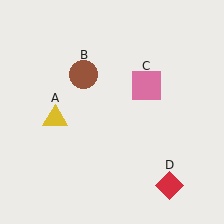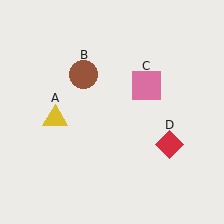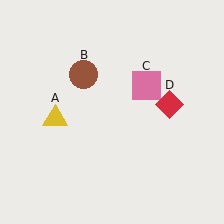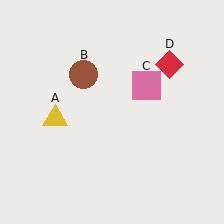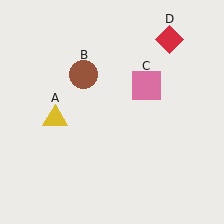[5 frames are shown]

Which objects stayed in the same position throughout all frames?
Yellow triangle (object A) and brown circle (object B) and pink square (object C) remained stationary.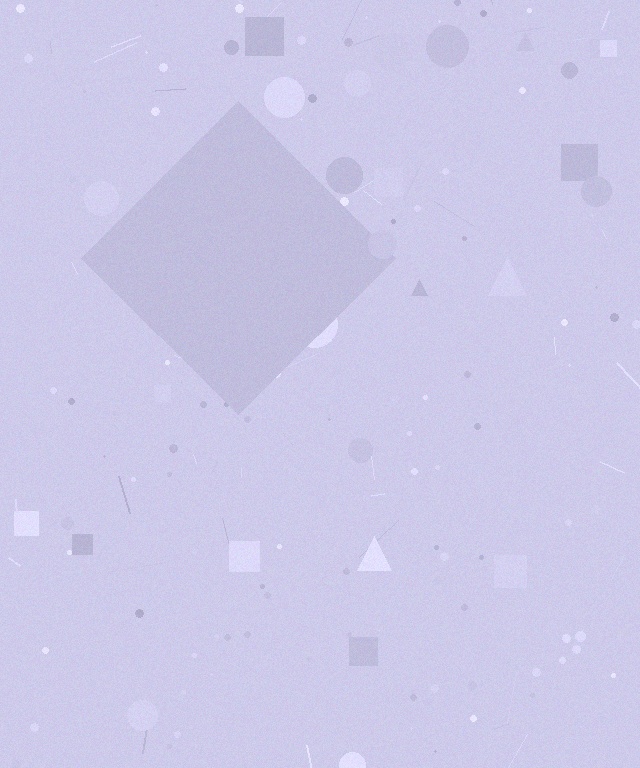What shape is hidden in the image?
A diamond is hidden in the image.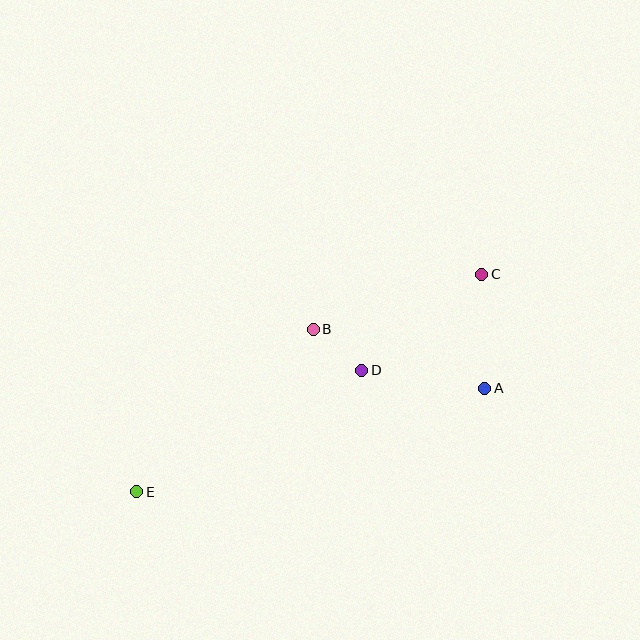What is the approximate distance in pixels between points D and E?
The distance between D and E is approximately 255 pixels.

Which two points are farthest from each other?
Points C and E are farthest from each other.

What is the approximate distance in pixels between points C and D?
The distance between C and D is approximately 154 pixels.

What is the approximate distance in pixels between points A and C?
The distance between A and C is approximately 114 pixels.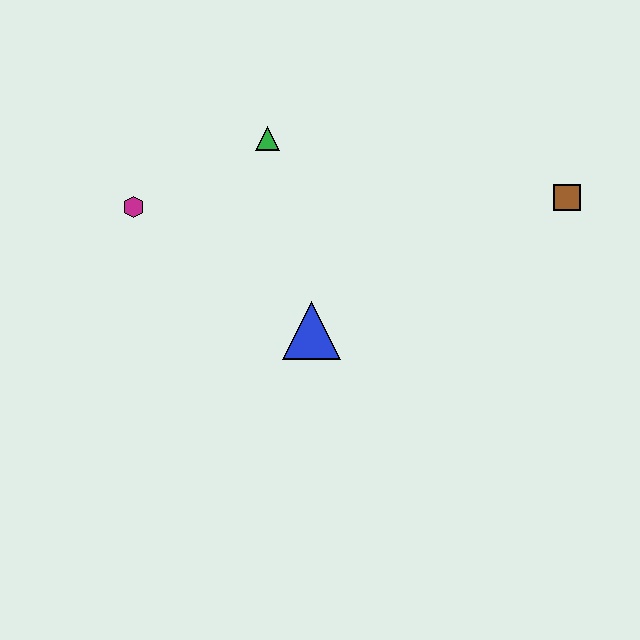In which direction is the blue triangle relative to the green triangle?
The blue triangle is below the green triangle.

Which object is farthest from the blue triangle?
The brown square is farthest from the blue triangle.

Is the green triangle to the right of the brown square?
No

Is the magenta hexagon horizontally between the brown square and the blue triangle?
No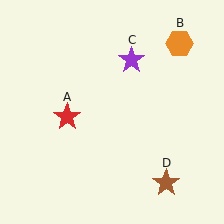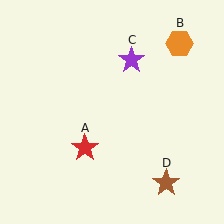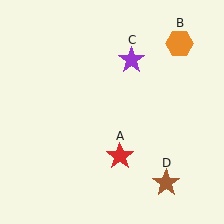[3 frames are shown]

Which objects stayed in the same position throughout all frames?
Orange hexagon (object B) and purple star (object C) and brown star (object D) remained stationary.